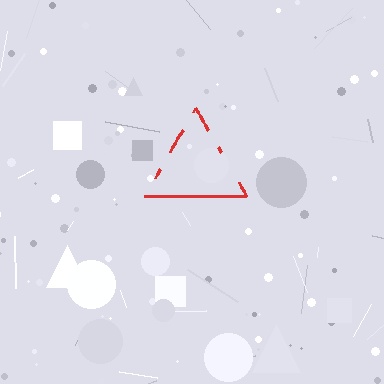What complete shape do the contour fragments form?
The contour fragments form a triangle.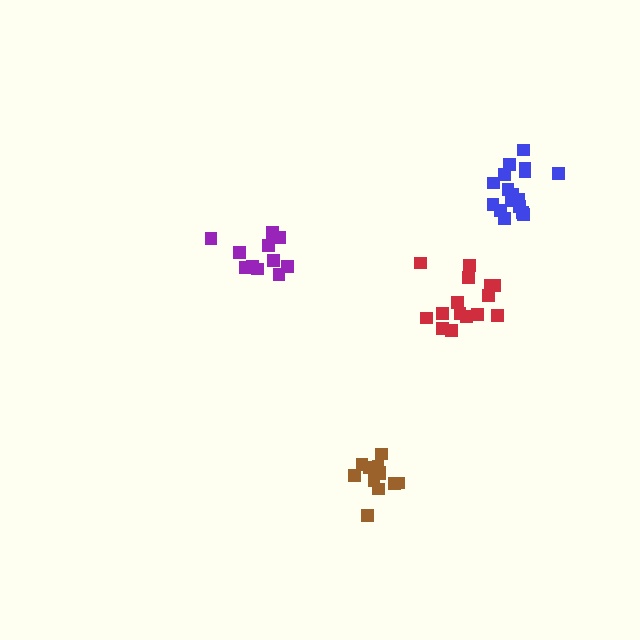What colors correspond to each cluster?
The clusters are colored: purple, blue, brown, red.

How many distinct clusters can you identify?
There are 4 distinct clusters.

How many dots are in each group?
Group 1: 11 dots, Group 2: 17 dots, Group 3: 12 dots, Group 4: 15 dots (55 total).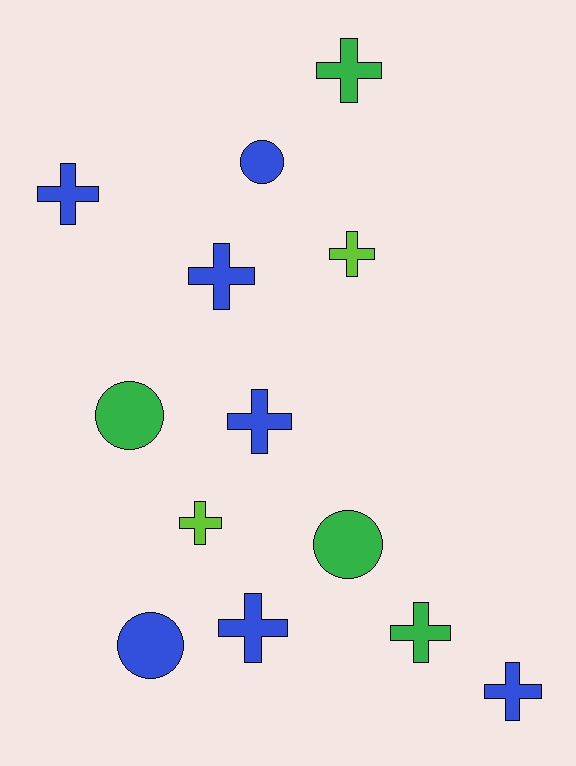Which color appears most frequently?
Blue, with 7 objects.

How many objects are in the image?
There are 13 objects.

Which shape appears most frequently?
Cross, with 9 objects.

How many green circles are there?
There are 2 green circles.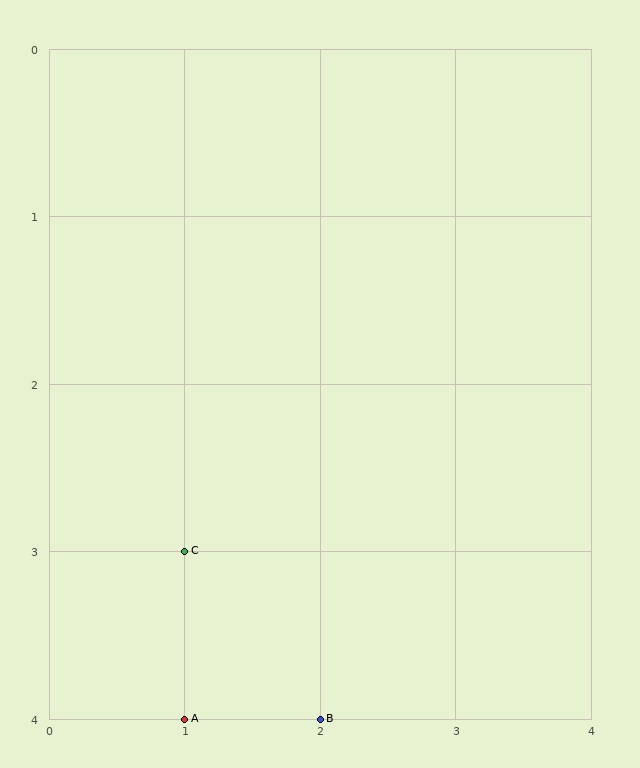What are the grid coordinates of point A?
Point A is at grid coordinates (1, 4).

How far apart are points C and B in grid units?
Points C and B are 1 column and 1 row apart (about 1.4 grid units diagonally).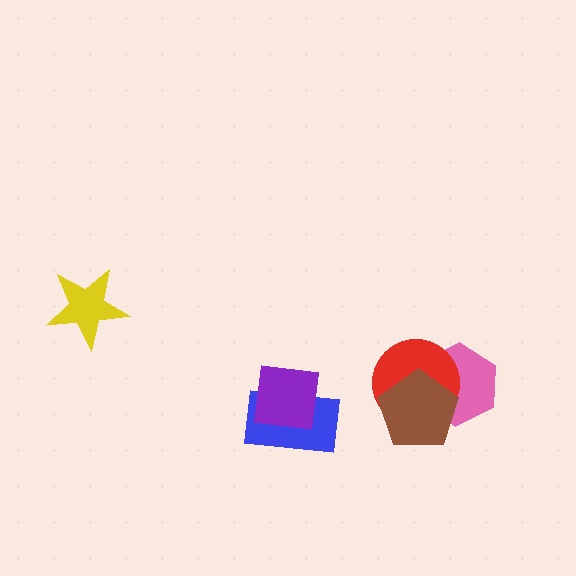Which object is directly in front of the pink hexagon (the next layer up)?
The red circle is directly in front of the pink hexagon.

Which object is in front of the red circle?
The brown pentagon is in front of the red circle.